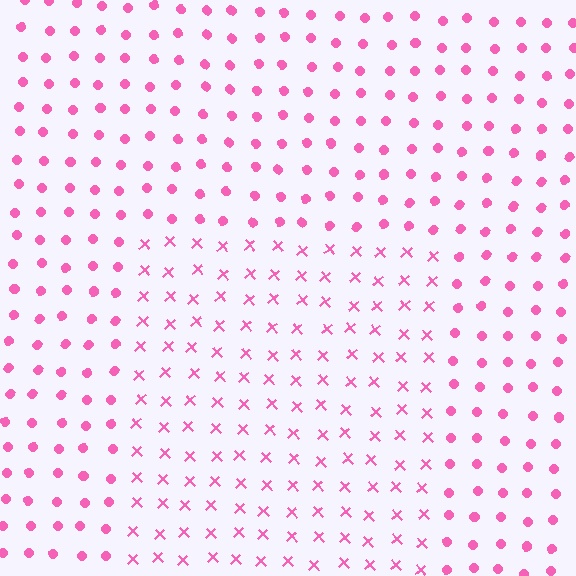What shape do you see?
I see a rectangle.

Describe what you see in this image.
The image is filled with small pink elements arranged in a uniform grid. A rectangle-shaped region contains X marks, while the surrounding area contains circles. The boundary is defined purely by the change in element shape.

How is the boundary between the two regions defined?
The boundary is defined by a change in element shape: X marks inside vs. circles outside. All elements share the same color and spacing.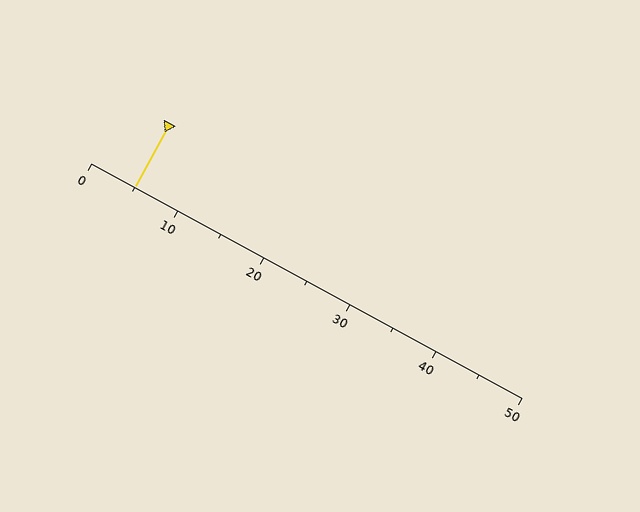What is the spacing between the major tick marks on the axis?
The major ticks are spaced 10 apart.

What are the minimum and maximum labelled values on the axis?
The axis runs from 0 to 50.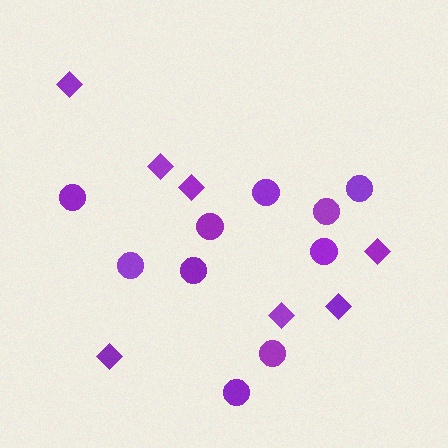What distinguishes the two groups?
There are 2 groups: one group of circles (10) and one group of diamonds (7).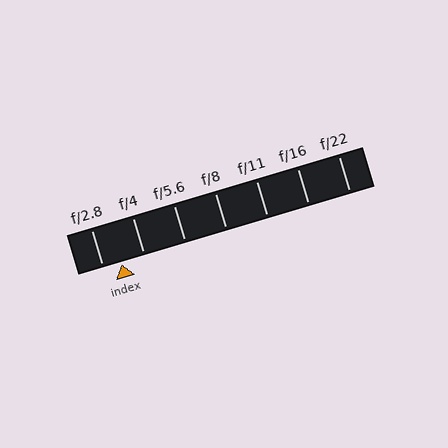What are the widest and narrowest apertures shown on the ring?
The widest aperture shown is f/2.8 and the narrowest is f/22.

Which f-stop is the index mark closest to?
The index mark is closest to f/2.8.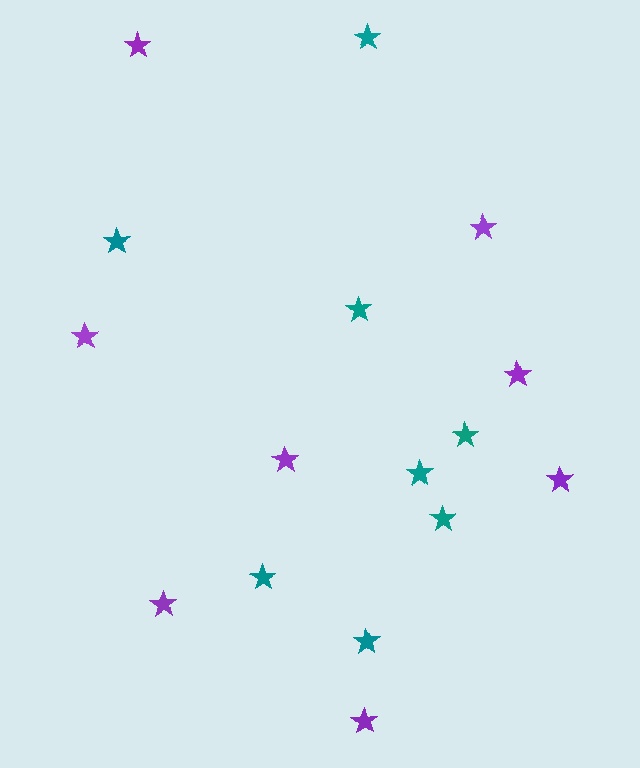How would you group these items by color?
There are 2 groups: one group of teal stars (8) and one group of purple stars (8).